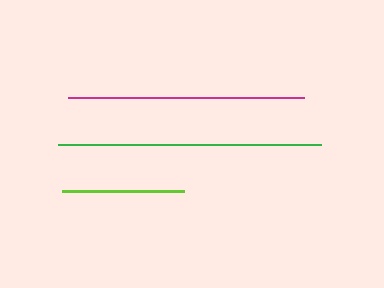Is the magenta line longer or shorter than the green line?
The green line is longer than the magenta line.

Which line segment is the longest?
The green line is the longest at approximately 263 pixels.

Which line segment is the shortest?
The lime line is the shortest at approximately 122 pixels.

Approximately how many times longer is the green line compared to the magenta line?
The green line is approximately 1.1 times the length of the magenta line.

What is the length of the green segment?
The green segment is approximately 263 pixels long.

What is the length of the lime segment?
The lime segment is approximately 122 pixels long.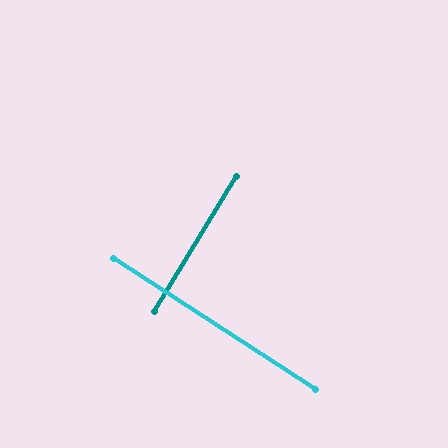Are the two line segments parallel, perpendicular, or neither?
Perpendicular — they meet at approximately 88°.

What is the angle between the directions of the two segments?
Approximately 88 degrees.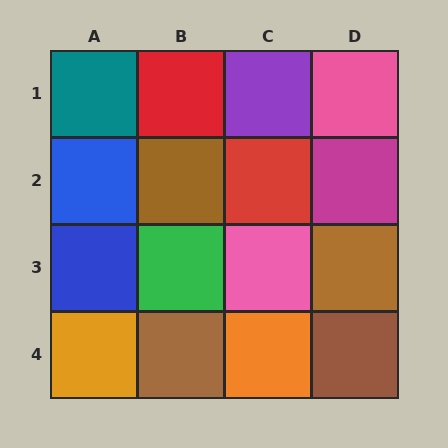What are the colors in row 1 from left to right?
Teal, red, purple, pink.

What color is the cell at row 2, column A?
Blue.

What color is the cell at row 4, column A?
Orange.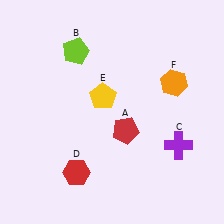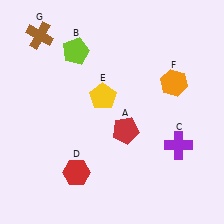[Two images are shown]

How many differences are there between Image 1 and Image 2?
There is 1 difference between the two images.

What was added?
A brown cross (G) was added in Image 2.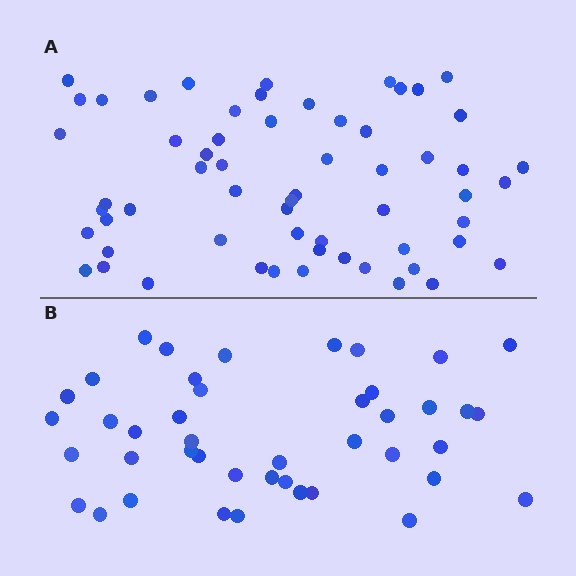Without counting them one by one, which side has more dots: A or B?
Region A (the top region) has more dots.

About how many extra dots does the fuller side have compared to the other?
Region A has approximately 15 more dots than region B.